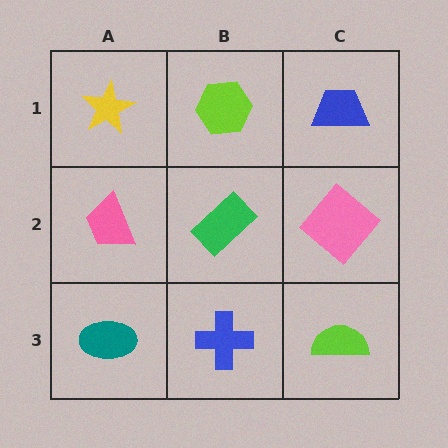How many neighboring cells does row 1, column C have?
2.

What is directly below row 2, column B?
A blue cross.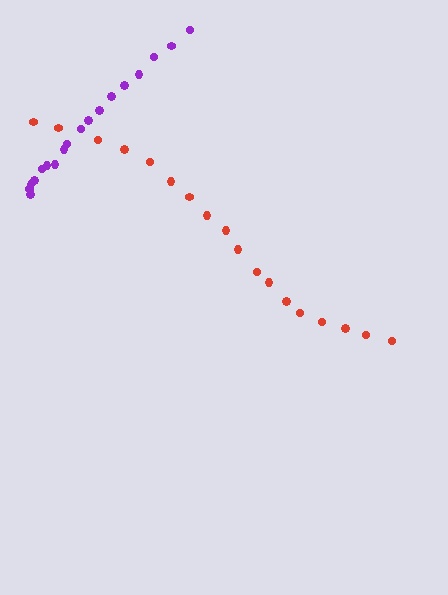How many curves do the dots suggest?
There are 2 distinct paths.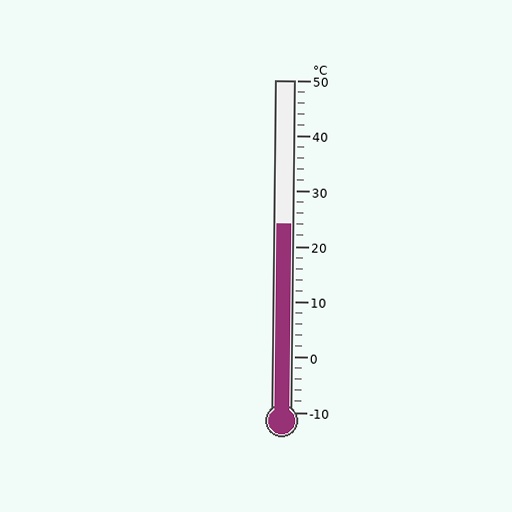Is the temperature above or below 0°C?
The temperature is above 0°C.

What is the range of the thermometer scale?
The thermometer scale ranges from -10°C to 50°C.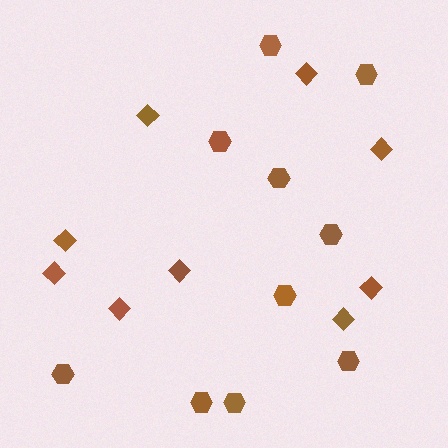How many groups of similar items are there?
There are 2 groups: one group of hexagons (10) and one group of diamonds (9).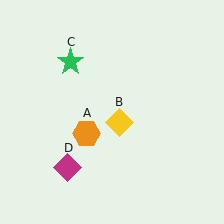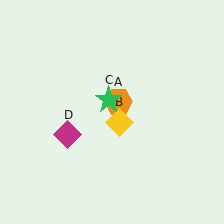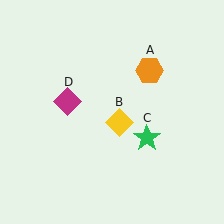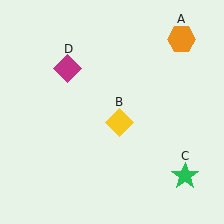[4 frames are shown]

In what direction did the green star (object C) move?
The green star (object C) moved down and to the right.